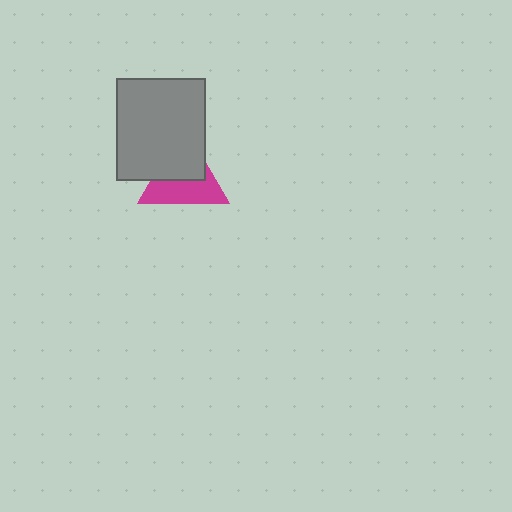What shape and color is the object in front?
The object in front is a gray rectangle.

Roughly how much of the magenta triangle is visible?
About half of it is visible (roughly 51%).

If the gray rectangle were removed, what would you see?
You would see the complete magenta triangle.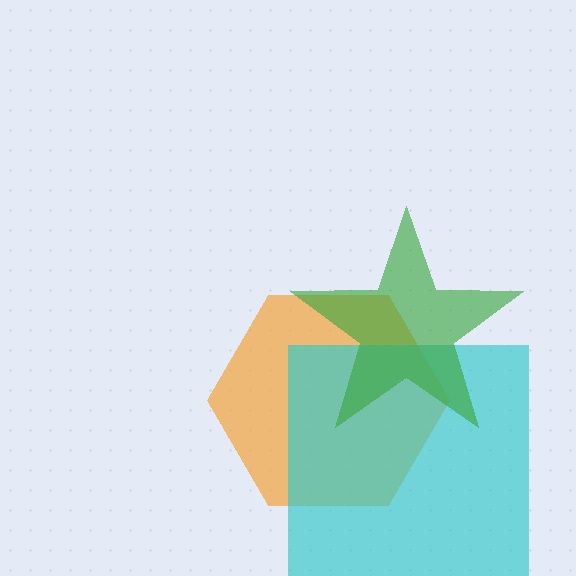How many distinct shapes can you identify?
There are 3 distinct shapes: an orange hexagon, a cyan square, a green star.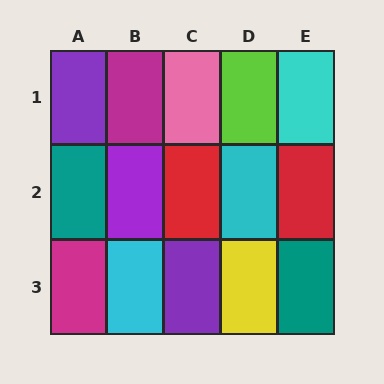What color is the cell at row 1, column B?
Magenta.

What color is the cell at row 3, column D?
Yellow.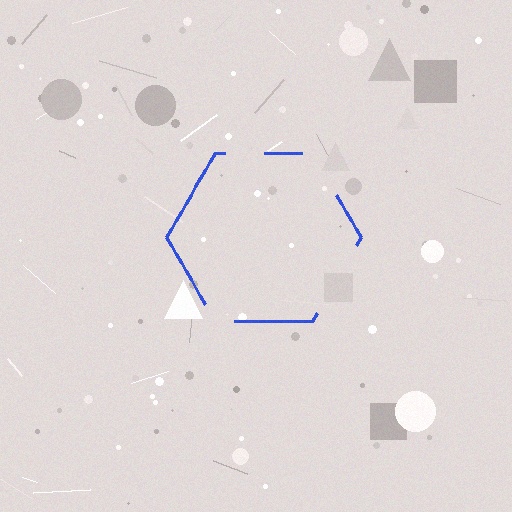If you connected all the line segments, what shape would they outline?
They would outline a hexagon.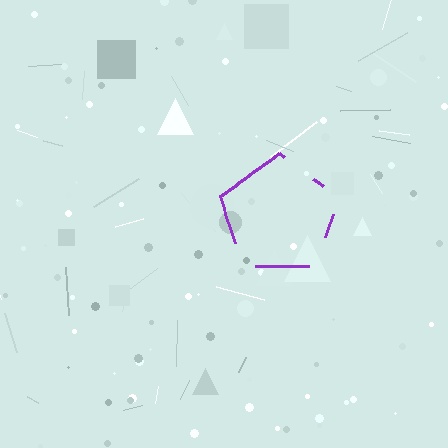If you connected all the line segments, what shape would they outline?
They would outline a pentagon.